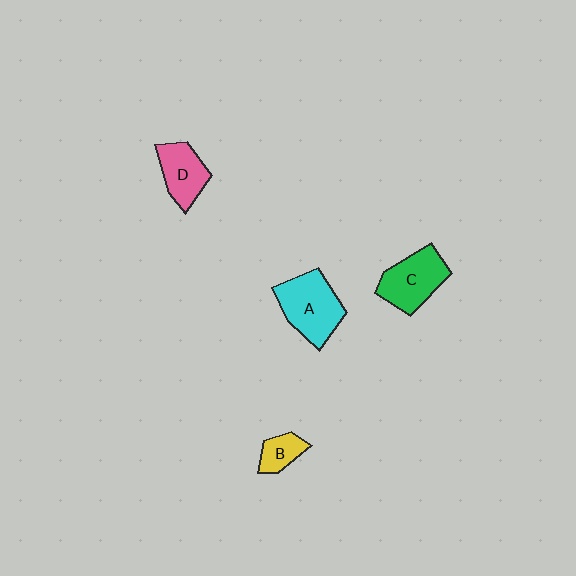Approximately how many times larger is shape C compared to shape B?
Approximately 2.2 times.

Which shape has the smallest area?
Shape B (yellow).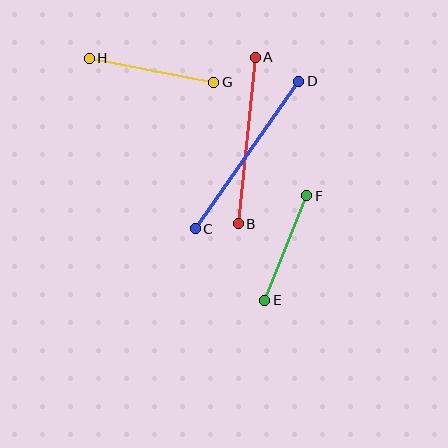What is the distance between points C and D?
The distance is approximately 180 pixels.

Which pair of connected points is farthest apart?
Points C and D are farthest apart.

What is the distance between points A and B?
The distance is approximately 167 pixels.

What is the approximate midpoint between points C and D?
The midpoint is at approximately (247, 155) pixels.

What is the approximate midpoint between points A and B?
The midpoint is at approximately (247, 140) pixels.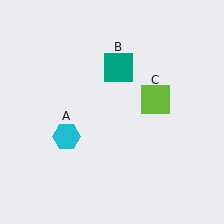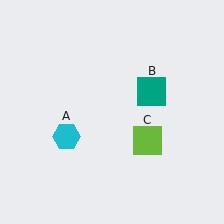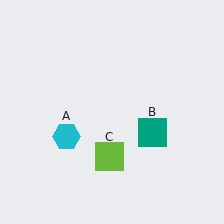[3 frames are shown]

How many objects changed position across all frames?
2 objects changed position: teal square (object B), lime square (object C).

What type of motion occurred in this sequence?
The teal square (object B), lime square (object C) rotated clockwise around the center of the scene.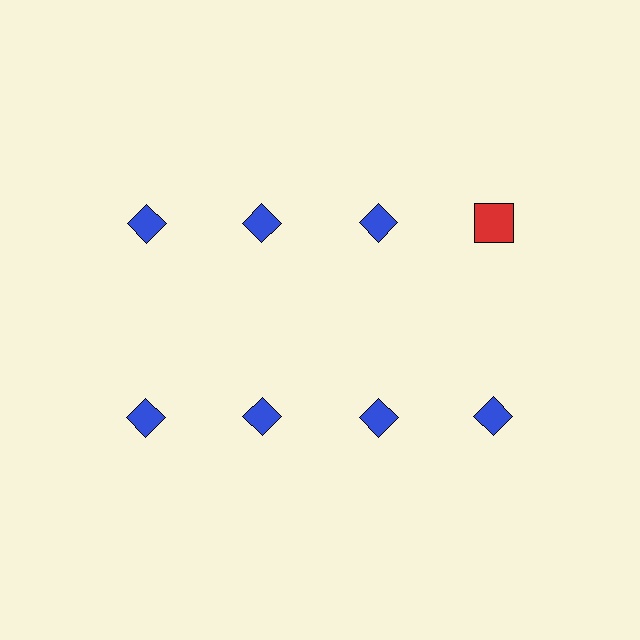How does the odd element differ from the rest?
It differs in both color (red instead of blue) and shape (square instead of diamond).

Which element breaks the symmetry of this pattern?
The red square in the top row, second from right column breaks the symmetry. All other shapes are blue diamonds.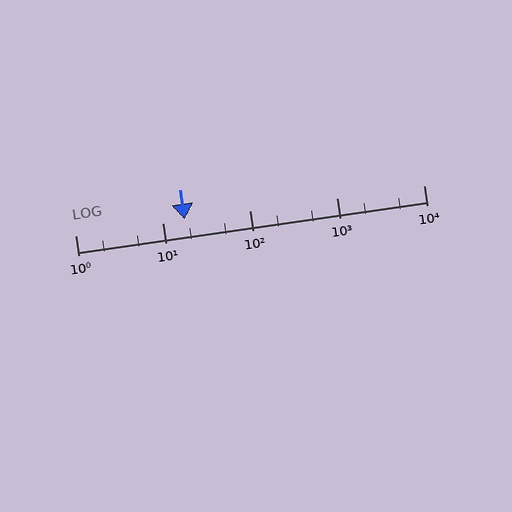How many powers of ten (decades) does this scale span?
The scale spans 4 decades, from 1 to 10000.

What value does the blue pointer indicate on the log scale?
The pointer indicates approximately 18.